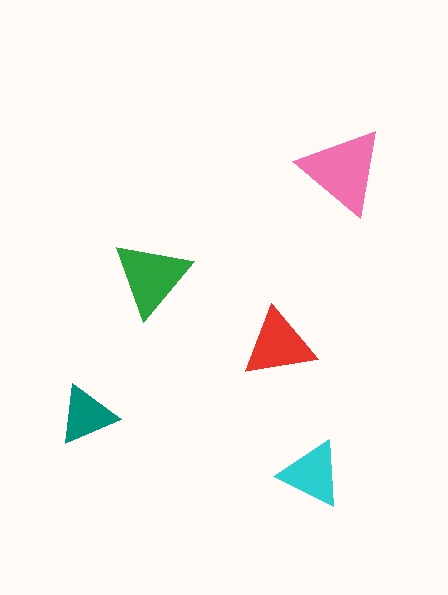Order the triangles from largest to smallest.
the pink one, the green one, the red one, the cyan one, the teal one.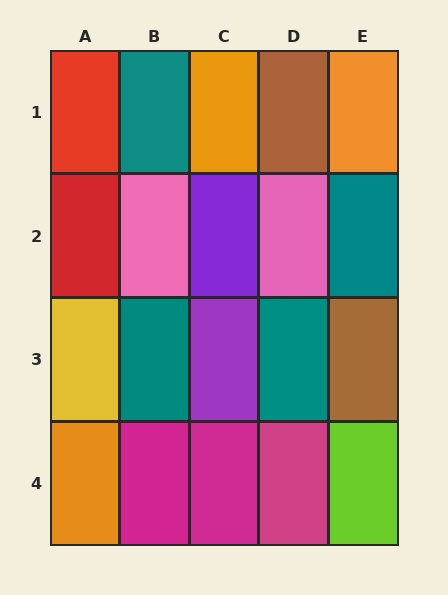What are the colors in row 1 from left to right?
Red, teal, orange, brown, orange.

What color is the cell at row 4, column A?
Orange.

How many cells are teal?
4 cells are teal.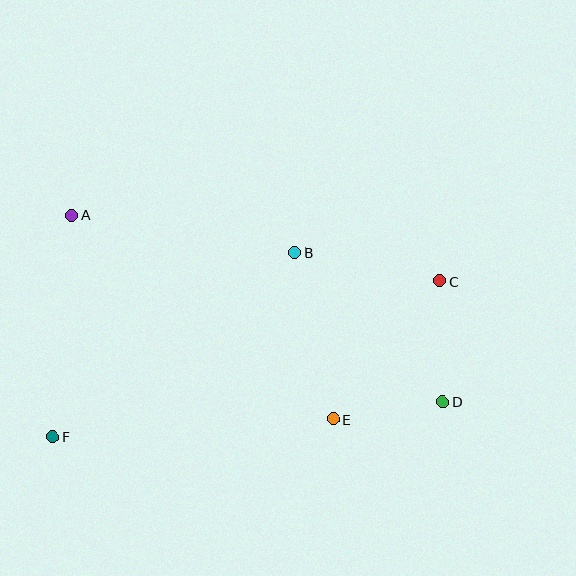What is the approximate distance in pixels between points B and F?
The distance between B and F is approximately 304 pixels.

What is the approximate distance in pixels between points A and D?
The distance between A and D is approximately 415 pixels.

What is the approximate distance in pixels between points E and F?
The distance between E and F is approximately 281 pixels.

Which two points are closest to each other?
Points D and E are closest to each other.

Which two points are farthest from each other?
Points C and F are farthest from each other.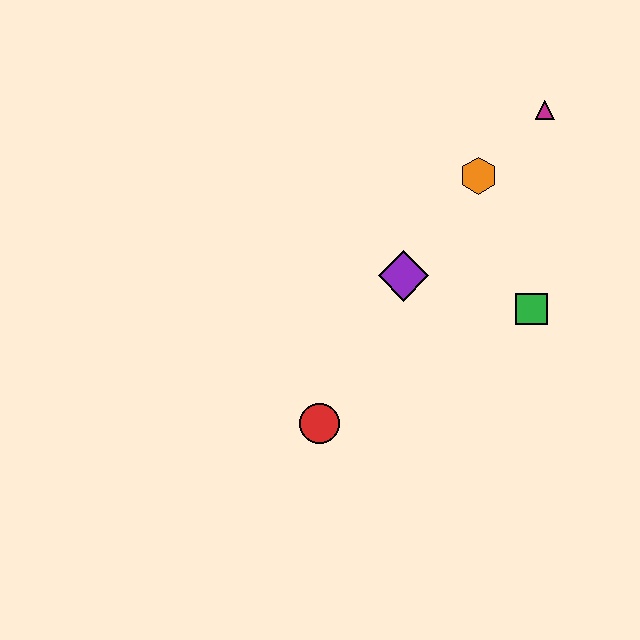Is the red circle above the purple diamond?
No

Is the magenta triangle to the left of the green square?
No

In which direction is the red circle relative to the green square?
The red circle is to the left of the green square.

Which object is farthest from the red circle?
The magenta triangle is farthest from the red circle.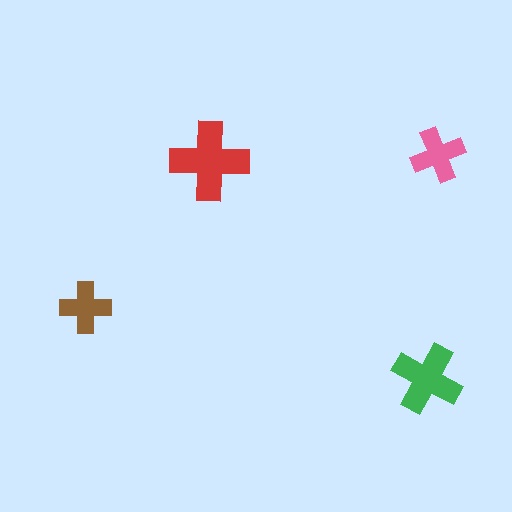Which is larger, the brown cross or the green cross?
The green one.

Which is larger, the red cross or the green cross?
The red one.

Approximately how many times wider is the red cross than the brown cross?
About 1.5 times wider.